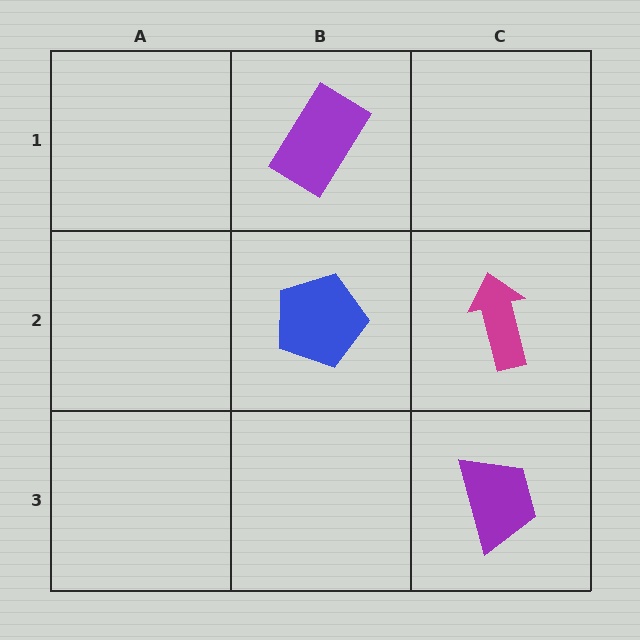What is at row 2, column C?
A magenta arrow.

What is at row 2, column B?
A blue pentagon.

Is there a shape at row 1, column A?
No, that cell is empty.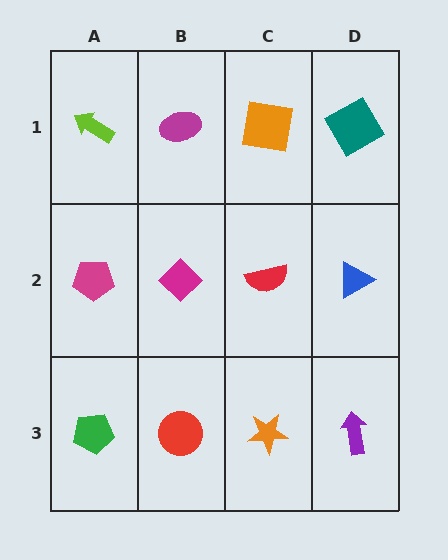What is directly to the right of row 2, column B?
A red semicircle.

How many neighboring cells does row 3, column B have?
3.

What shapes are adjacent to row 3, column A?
A magenta pentagon (row 2, column A), a red circle (row 3, column B).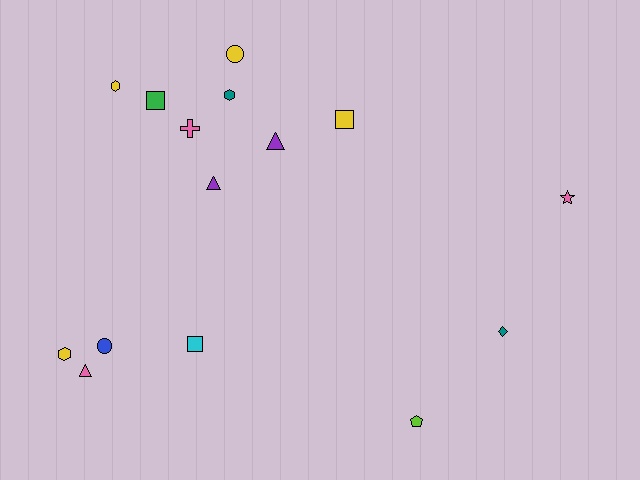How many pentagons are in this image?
There is 1 pentagon.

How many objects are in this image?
There are 15 objects.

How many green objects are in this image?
There is 1 green object.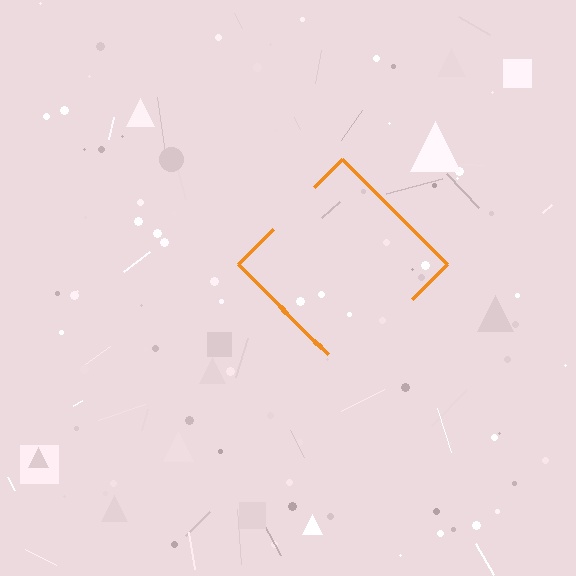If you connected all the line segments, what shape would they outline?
They would outline a diamond.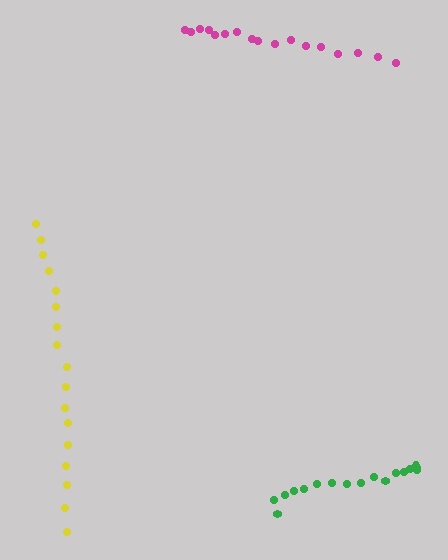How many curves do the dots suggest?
There are 3 distinct paths.